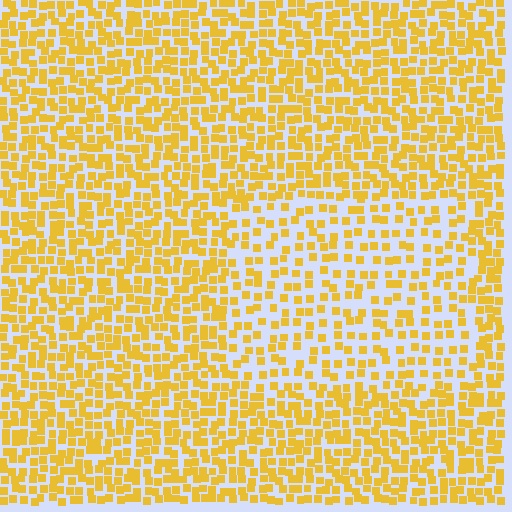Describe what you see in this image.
The image contains small yellow elements arranged at two different densities. A rectangle-shaped region is visible where the elements are less densely packed than the surrounding area.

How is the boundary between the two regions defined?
The boundary is defined by a change in element density (approximately 1.8x ratio). All elements are the same color, size, and shape.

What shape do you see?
I see a rectangle.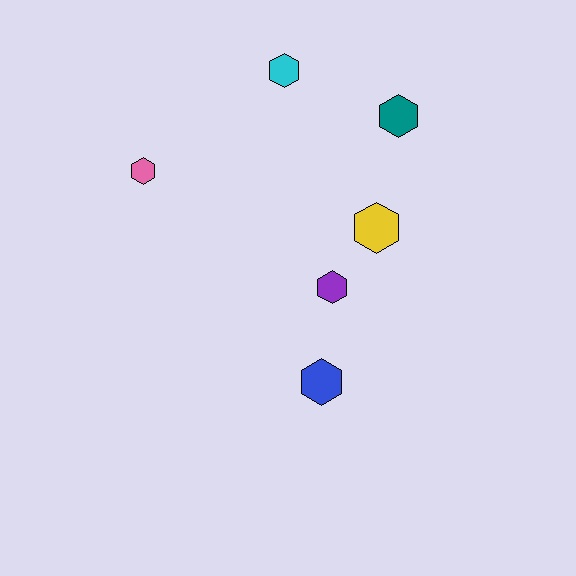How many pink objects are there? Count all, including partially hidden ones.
There is 1 pink object.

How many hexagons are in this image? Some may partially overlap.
There are 6 hexagons.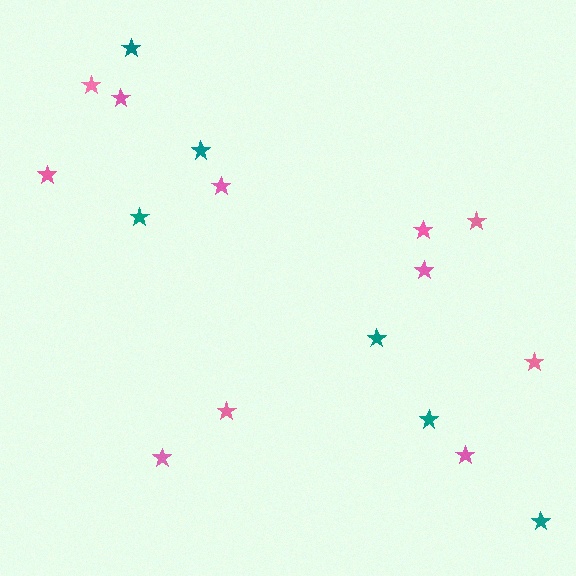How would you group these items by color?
There are 2 groups: one group of teal stars (6) and one group of pink stars (11).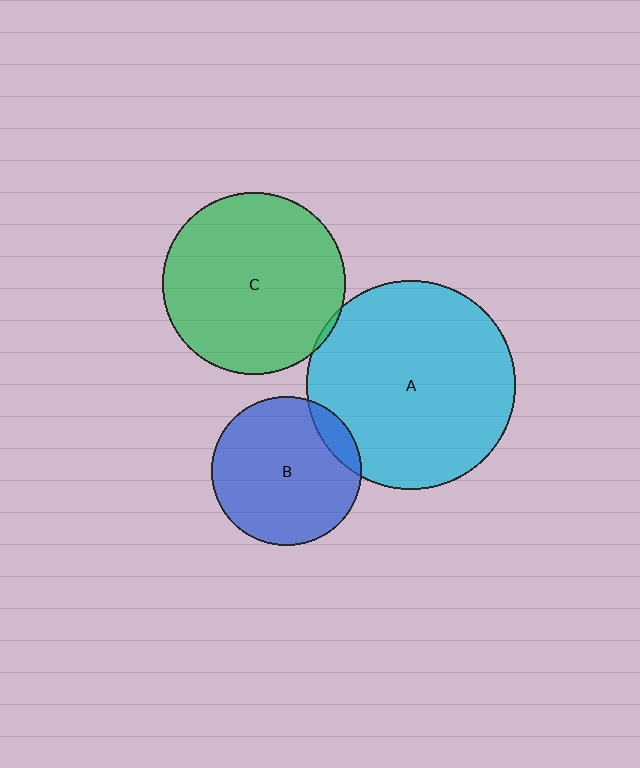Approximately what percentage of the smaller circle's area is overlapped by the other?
Approximately 5%.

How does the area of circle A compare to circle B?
Approximately 1.9 times.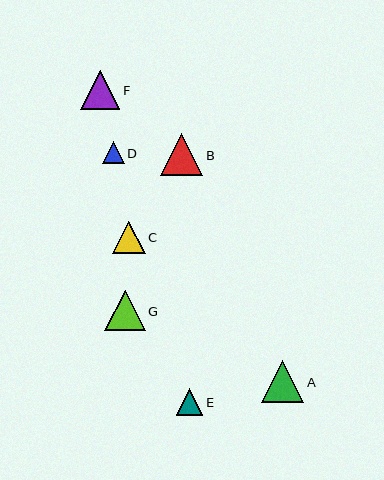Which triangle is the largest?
Triangle A is the largest with a size of approximately 43 pixels.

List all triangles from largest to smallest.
From largest to smallest: A, B, G, F, C, E, D.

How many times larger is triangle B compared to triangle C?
Triangle B is approximately 1.3 times the size of triangle C.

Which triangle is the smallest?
Triangle D is the smallest with a size of approximately 22 pixels.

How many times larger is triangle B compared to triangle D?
Triangle B is approximately 1.9 times the size of triangle D.